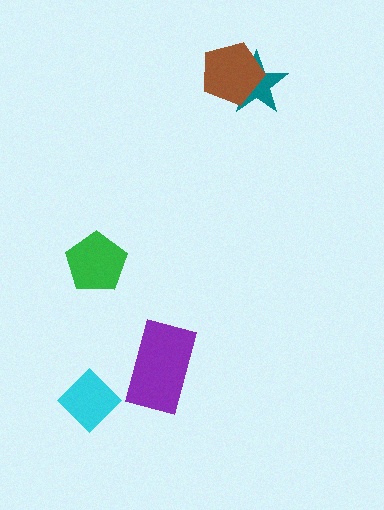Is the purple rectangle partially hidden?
No, no other shape covers it.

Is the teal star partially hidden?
Yes, it is partially covered by another shape.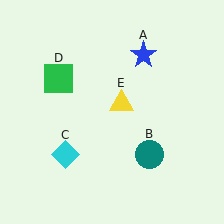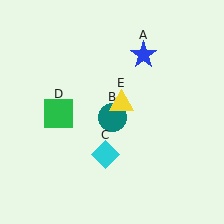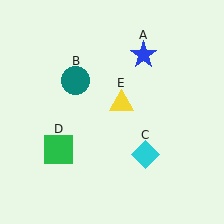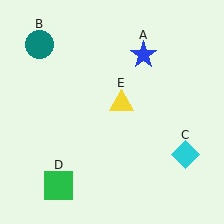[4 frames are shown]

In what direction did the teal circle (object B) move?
The teal circle (object B) moved up and to the left.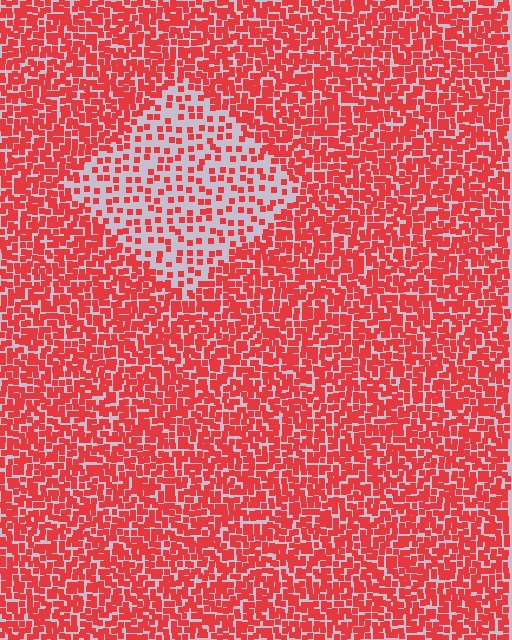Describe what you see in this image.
The image contains small red elements arranged at two different densities. A diamond-shaped region is visible where the elements are less densely packed than the surrounding area.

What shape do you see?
I see a diamond.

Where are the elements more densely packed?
The elements are more densely packed outside the diamond boundary.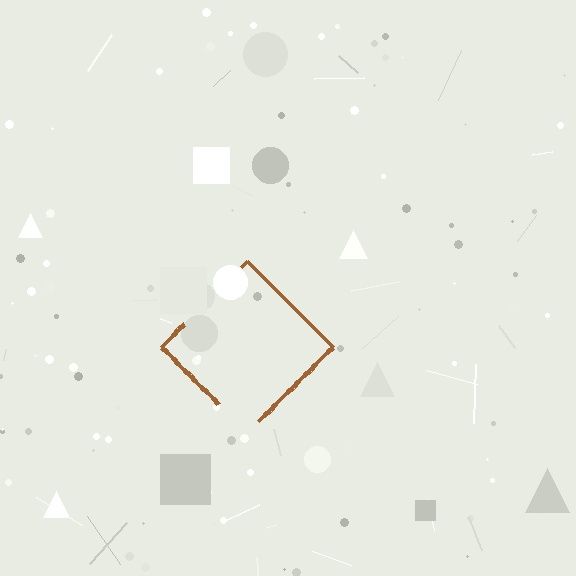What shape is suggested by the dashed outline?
The dashed outline suggests a diamond.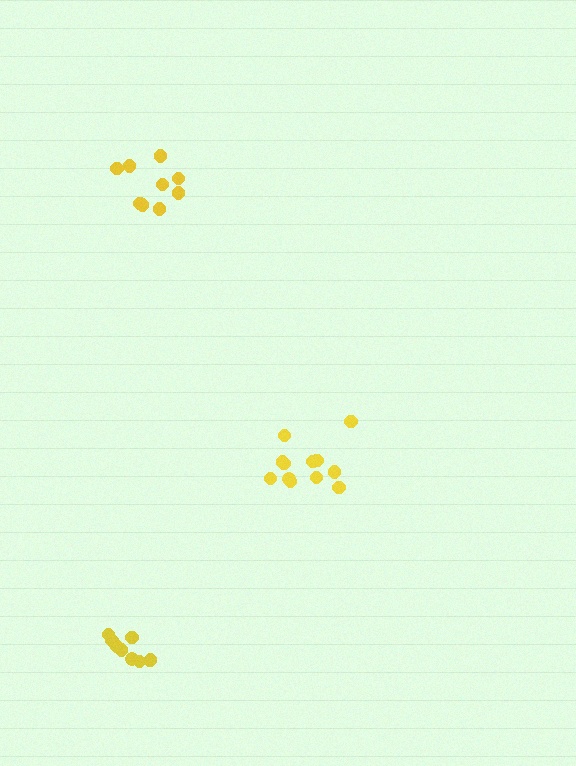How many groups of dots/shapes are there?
There are 3 groups.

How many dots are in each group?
Group 1: 12 dots, Group 2: 9 dots, Group 3: 9 dots (30 total).